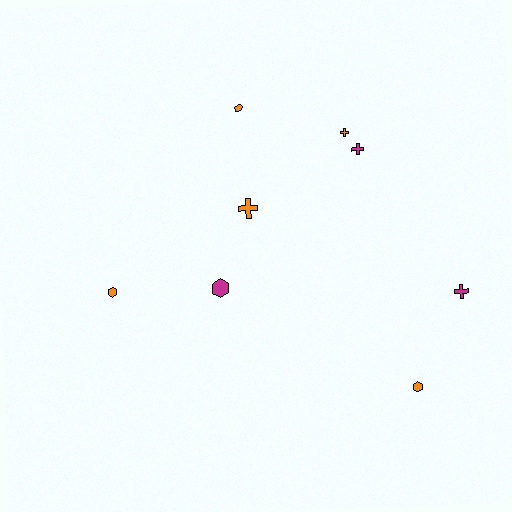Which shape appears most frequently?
Cross, with 4 objects.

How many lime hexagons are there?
There are no lime hexagons.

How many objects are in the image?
There are 8 objects.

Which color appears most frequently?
Orange, with 5 objects.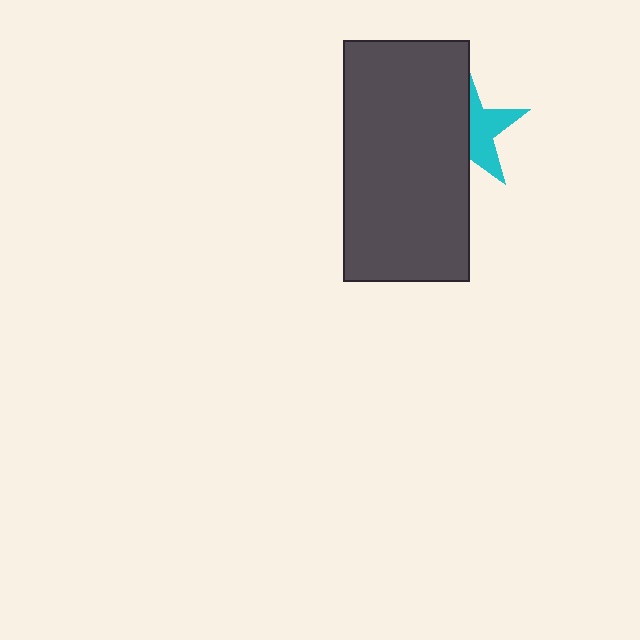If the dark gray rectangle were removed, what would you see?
You would see the complete cyan star.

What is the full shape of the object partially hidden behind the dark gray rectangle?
The partially hidden object is a cyan star.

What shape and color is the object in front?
The object in front is a dark gray rectangle.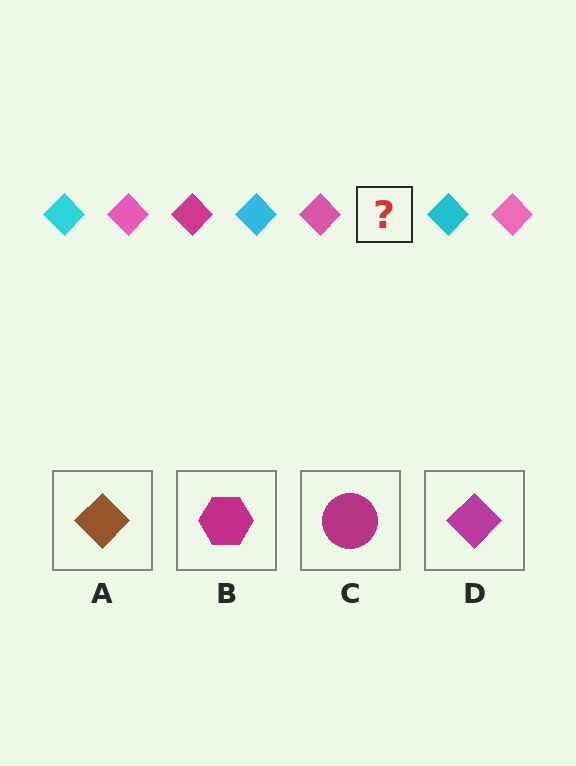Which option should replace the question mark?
Option D.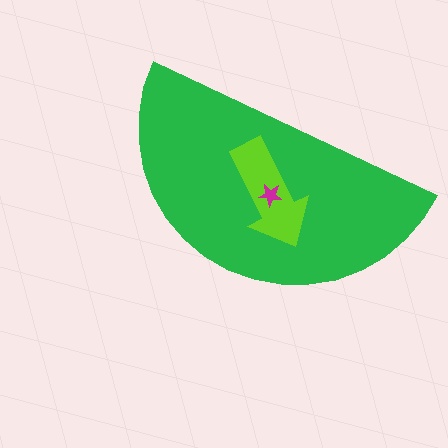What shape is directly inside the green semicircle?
The lime arrow.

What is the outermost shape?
The green semicircle.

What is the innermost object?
The magenta star.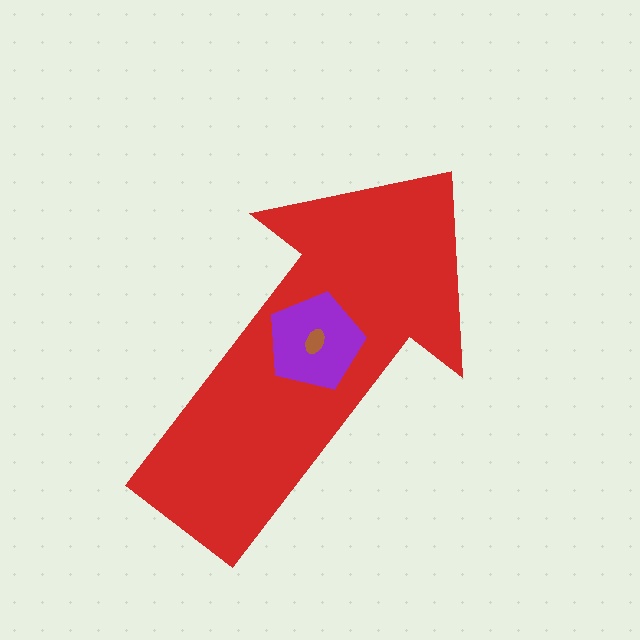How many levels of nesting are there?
3.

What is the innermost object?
The brown ellipse.